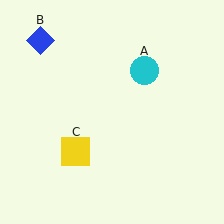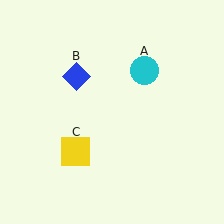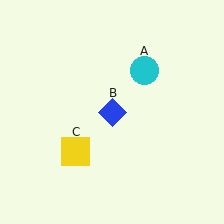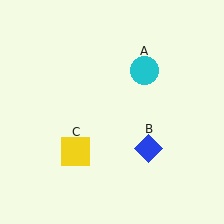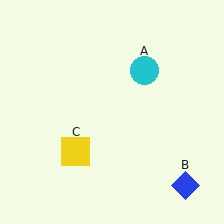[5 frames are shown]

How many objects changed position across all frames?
1 object changed position: blue diamond (object B).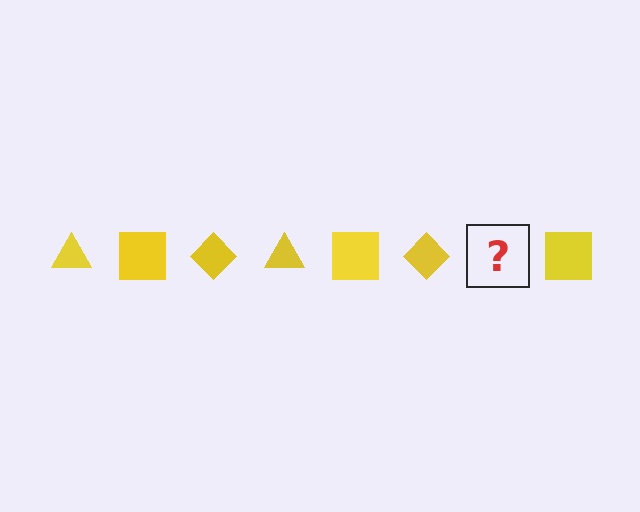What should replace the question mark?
The question mark should be replaced with a yellow triangle.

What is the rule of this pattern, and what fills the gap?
The rule is that the pattern cycles through triangle, square, diamond shapes in yellow. The gap should be filled with a yellow triangle.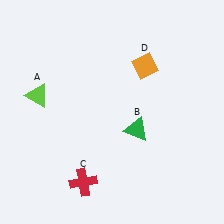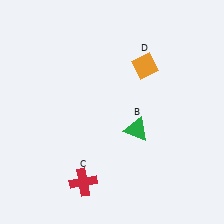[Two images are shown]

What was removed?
The lime triangle (A) was removed in Image 2.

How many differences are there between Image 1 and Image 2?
There is 1 difference between the two images.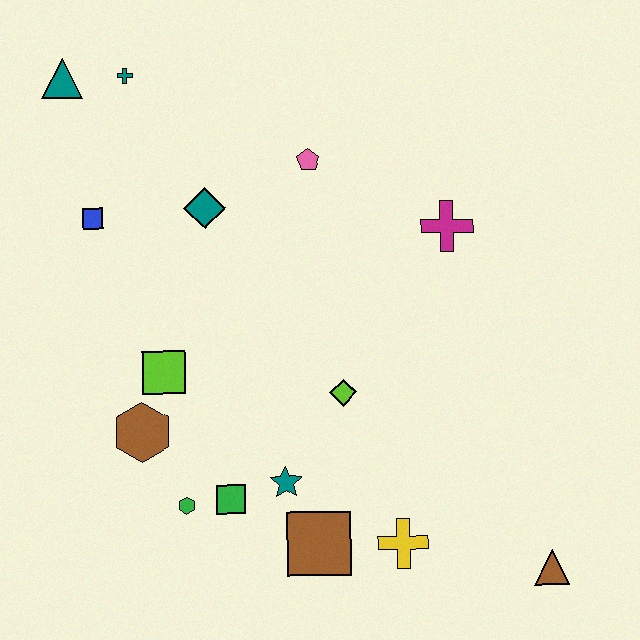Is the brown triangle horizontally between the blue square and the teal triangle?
No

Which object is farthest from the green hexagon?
The teal triangle is farthest from the green hexagon.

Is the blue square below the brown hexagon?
No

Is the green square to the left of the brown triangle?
Yes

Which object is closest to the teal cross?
The teal triangle is closest to the teal cross.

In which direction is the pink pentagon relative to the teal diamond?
The pink pentagon is to the right of the teal diamond.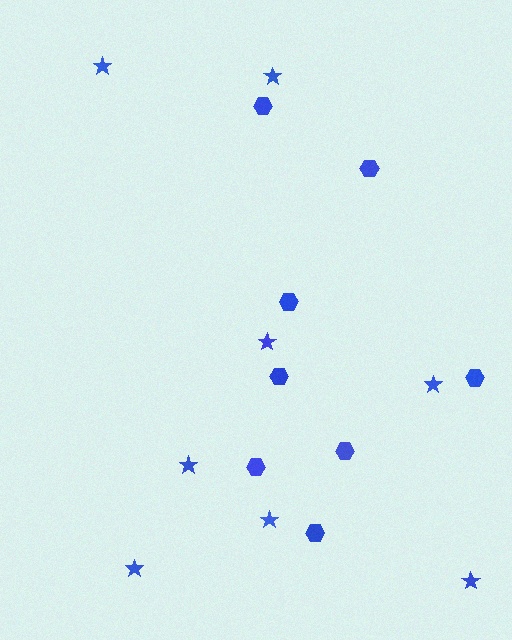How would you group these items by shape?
There are 2 groups: one group of hexagons (8) and one group of stars (8).